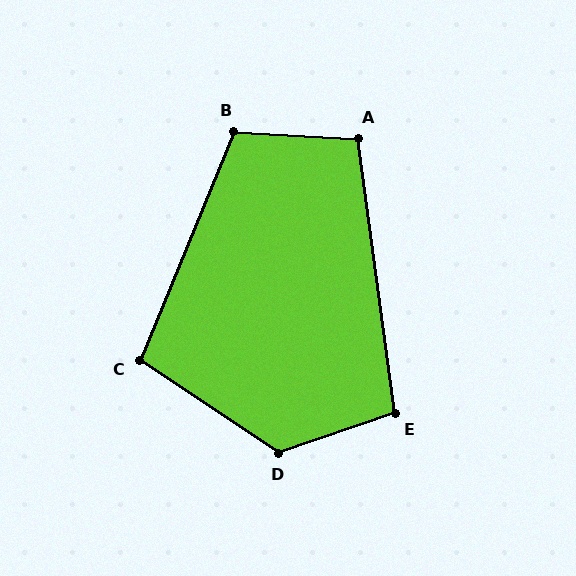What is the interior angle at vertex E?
Approximately 101 degrees (obtuse).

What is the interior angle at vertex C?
Approximately 101 degrees (obtuse).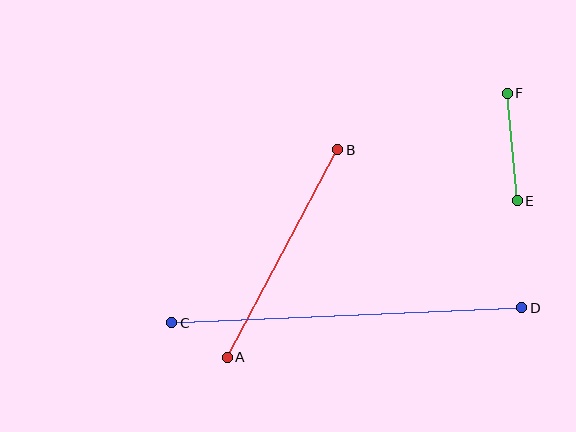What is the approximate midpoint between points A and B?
The midpoint is at approximately (283, 254) pixels.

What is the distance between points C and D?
The distance is approximately 351 pixels.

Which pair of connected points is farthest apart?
Points C and D are farthest apart.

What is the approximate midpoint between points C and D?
The midpoint is at approximately (347, 315) pixels.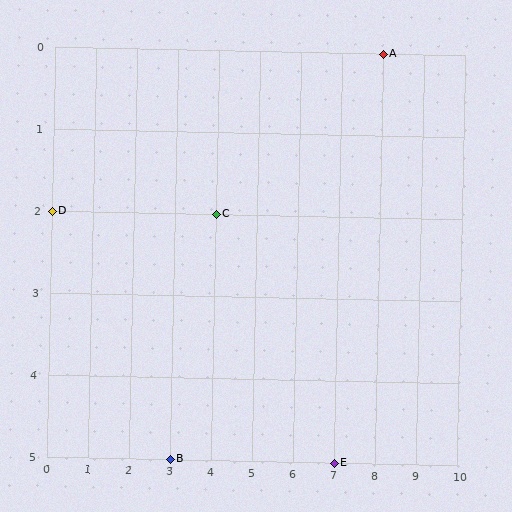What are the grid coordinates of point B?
Point B is at grid coordinates (3, 5).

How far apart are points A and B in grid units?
Points A and B are 5 columns and 5 rows apart (about 7.1 grid units diagonally).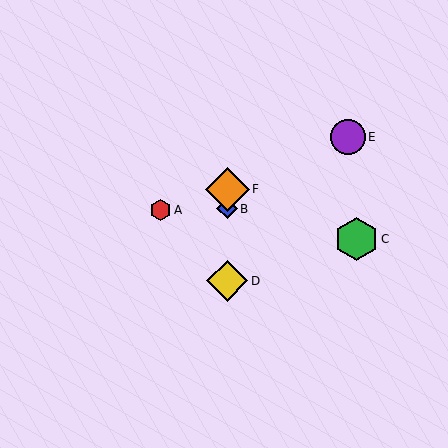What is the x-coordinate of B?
Object B is at x≈227.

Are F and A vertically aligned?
No, F is at x≈227 and A is at x≈161.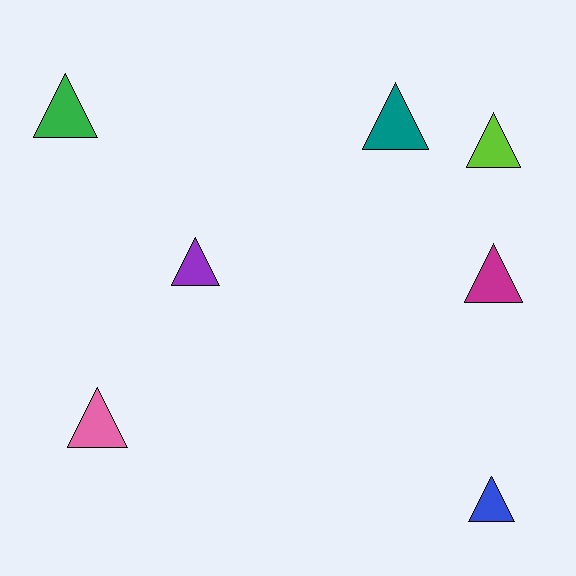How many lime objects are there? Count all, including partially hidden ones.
There is 1 lime object.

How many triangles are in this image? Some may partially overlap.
There are 7 triangles.